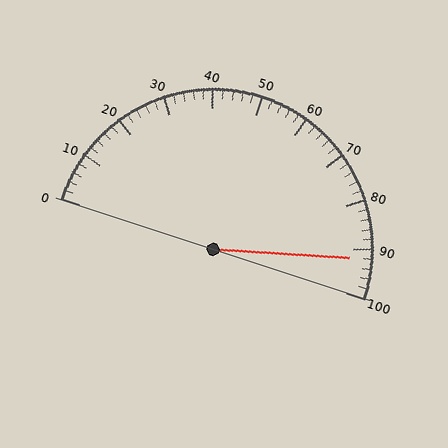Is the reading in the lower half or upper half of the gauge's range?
The reading is in the upper half of the range (0 to 100).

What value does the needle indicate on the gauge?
The needle indicates approximately 92.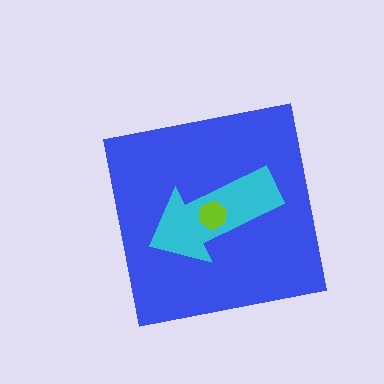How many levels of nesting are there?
3.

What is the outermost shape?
The blue square.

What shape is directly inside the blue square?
The cyan arrow.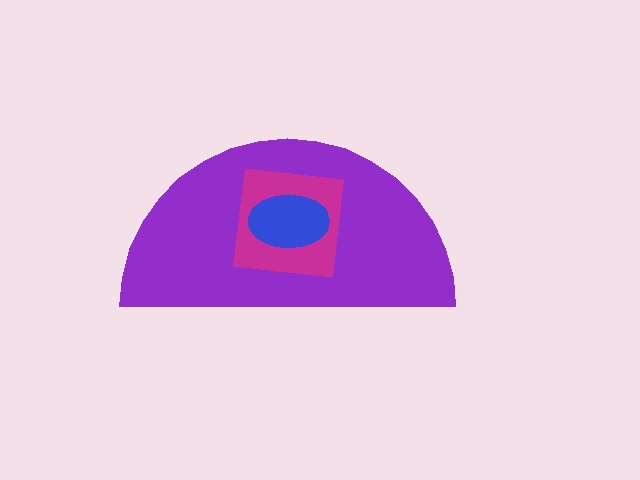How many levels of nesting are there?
3.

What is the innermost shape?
The blue ellipse.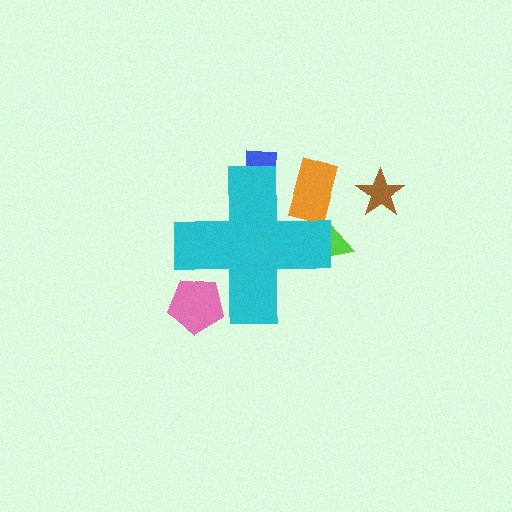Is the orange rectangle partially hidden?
Yes, the orange rectangle is partially hidden behind the cyan cross.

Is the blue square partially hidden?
Yes, the blue square is partially hidden behind the cyan cross.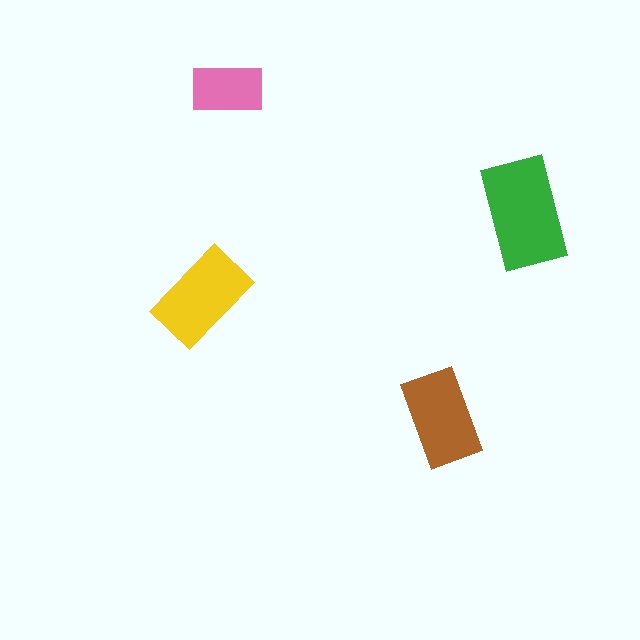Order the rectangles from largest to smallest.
the green one, the yellow one, the brown one, the pink one.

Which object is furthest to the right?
The green rectangle is rightmost.